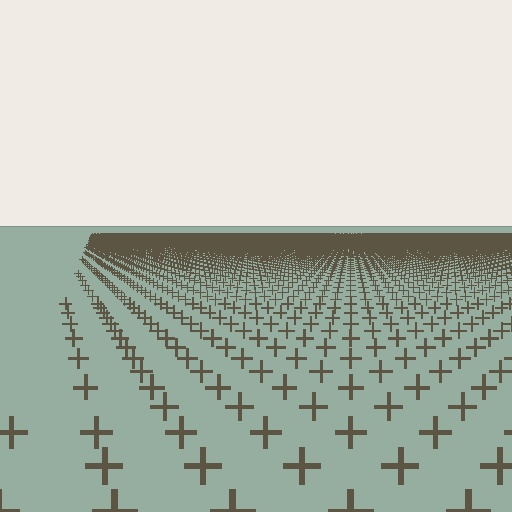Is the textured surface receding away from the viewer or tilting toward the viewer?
The surface is receding away from the viewer. Texture elements get smaller and denser toward the top.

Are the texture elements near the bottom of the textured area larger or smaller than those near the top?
Larger. Near the bottom, elements are closer to the viewer and appear at a bigger on-screen size.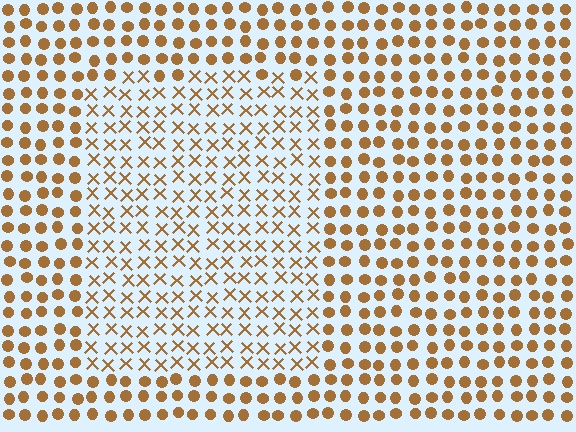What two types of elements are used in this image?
The image uses X marks inside the rectangle region and circles outside it.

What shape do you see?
I see a rectangle.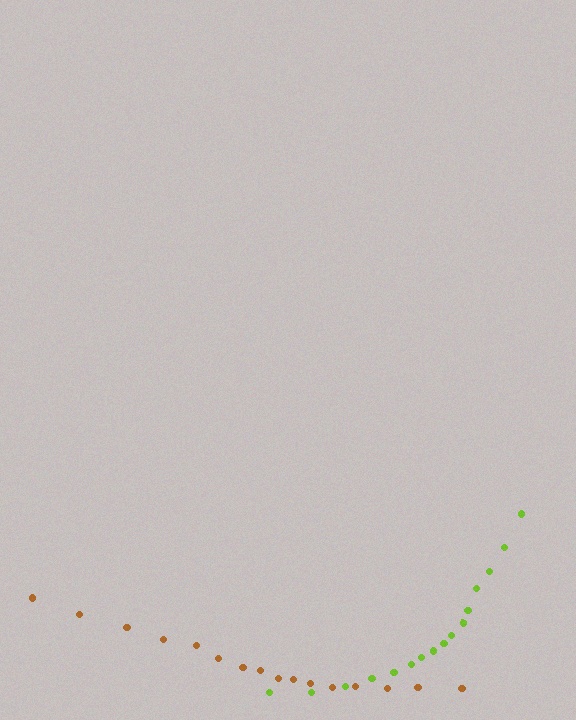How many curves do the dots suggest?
There are 2 distinct paths.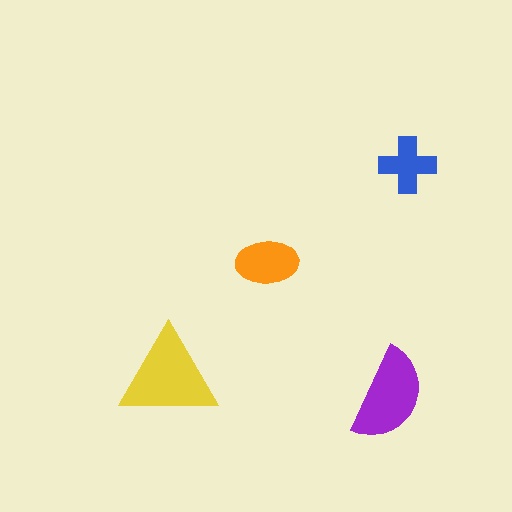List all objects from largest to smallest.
The yellow triangle, the purple semicircle, the orange ellipse, the blue cross.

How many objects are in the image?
There are 4 objects in the image.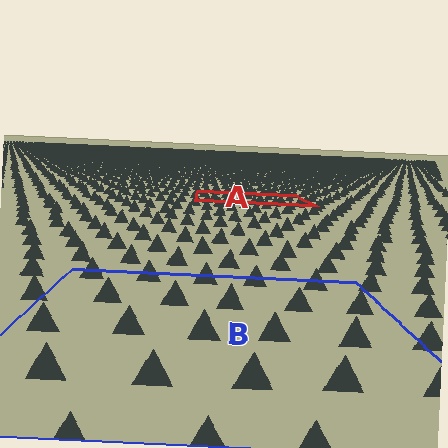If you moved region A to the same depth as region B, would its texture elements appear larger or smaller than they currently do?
They would appear larger. At a closer depth, the same texture elements are projected at a bigger on-screen size.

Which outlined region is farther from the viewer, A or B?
Region A is farther from the viewer — the texture elements inside it appear smaller and more densely packed.